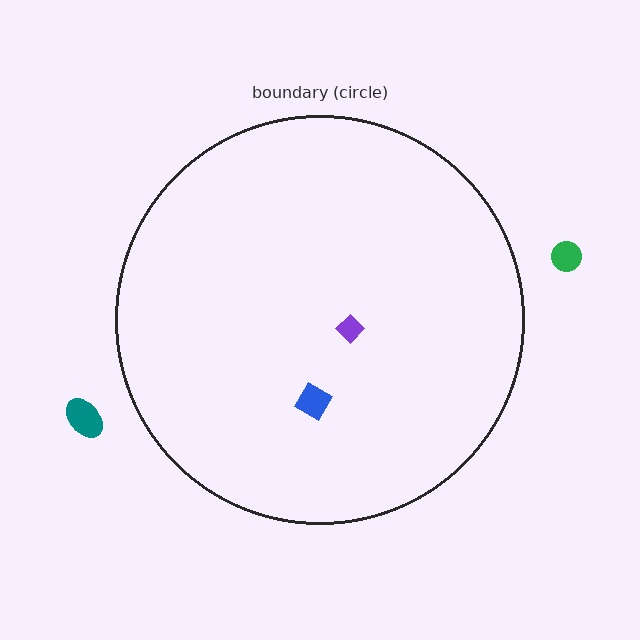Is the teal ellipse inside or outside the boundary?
Outside.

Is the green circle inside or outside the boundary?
Outside.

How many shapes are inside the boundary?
2 inside, 2 outside.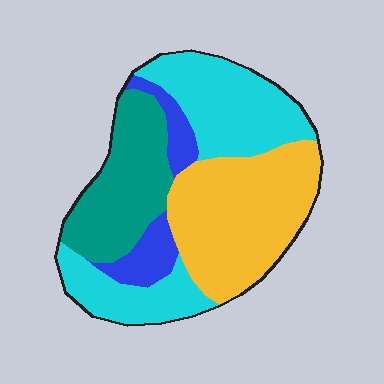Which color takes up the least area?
Blue, at roughly 10%.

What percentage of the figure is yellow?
Yellow takes up about one third (1/3) of the figure.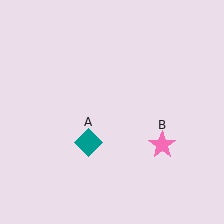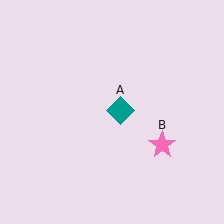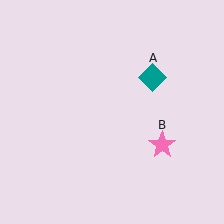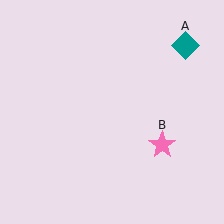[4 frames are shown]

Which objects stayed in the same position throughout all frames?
Pink star (object B) remained stationary.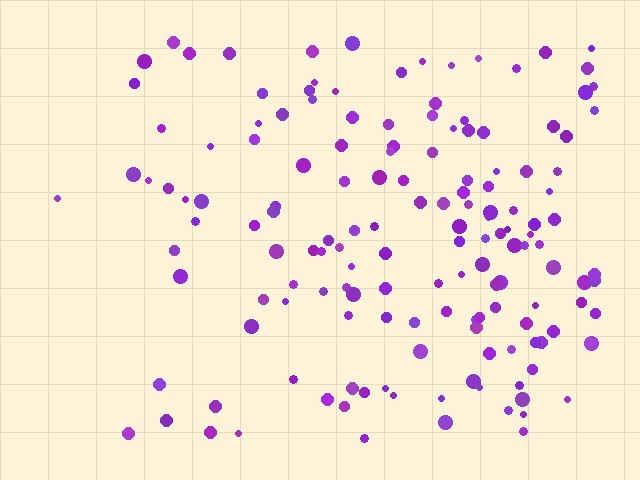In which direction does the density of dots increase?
From left to right, with the right side densest.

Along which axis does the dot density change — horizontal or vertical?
Horizontal.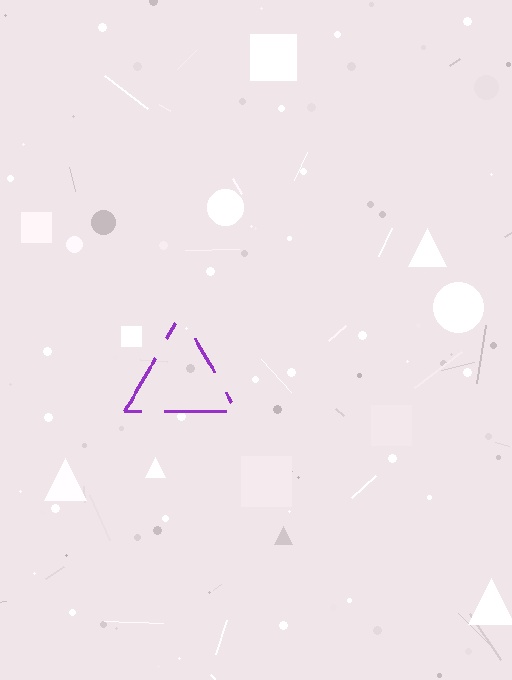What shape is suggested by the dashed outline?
The dashed outline suggests a triangle.